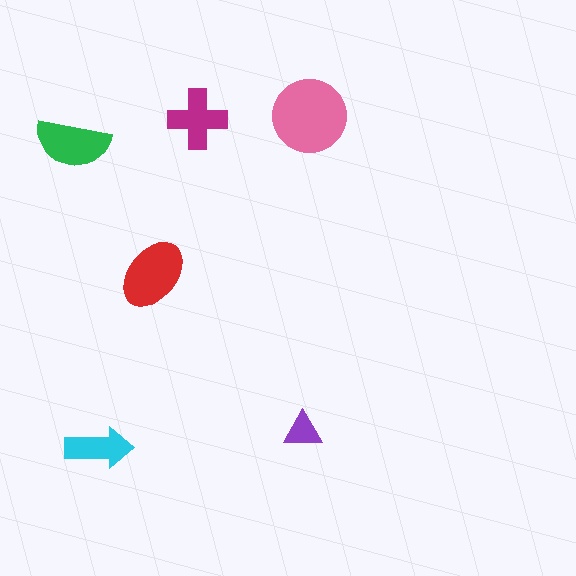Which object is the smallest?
The purple triangle.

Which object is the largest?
The pink circle.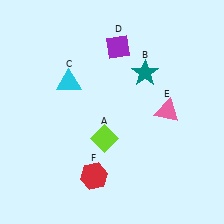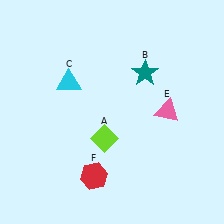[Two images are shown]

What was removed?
The purple diamond (D) was removed in Image 2.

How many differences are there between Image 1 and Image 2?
There is 1 difference between the two images.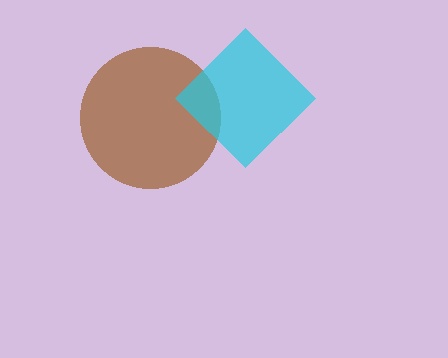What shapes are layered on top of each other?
The layered shapes are: a brown circle, a cyan diamond.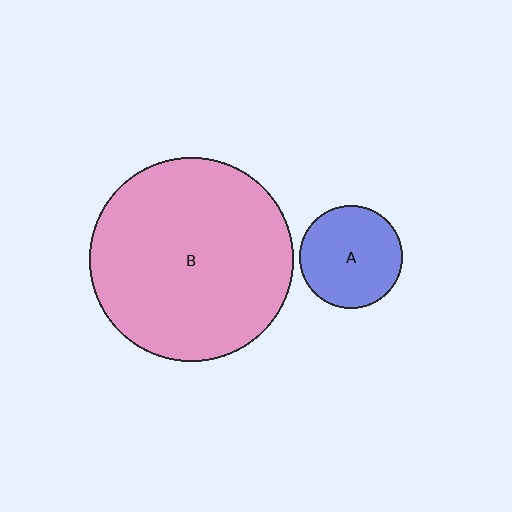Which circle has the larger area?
Circle B (pink).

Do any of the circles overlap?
No, none of the circles overlap.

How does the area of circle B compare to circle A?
Approximately 3.9 times.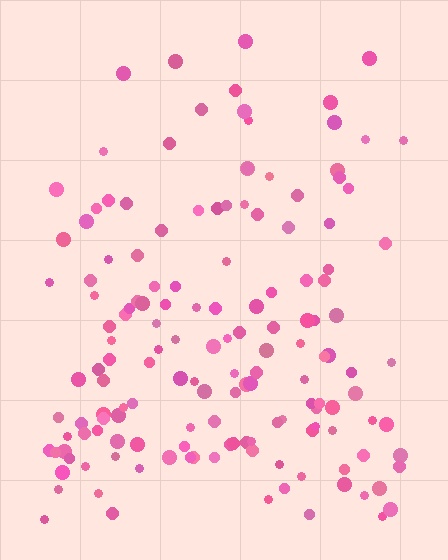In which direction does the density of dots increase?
From top to bottom, with the bottom side densest.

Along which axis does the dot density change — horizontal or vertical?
Vertical.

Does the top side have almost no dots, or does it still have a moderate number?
Still a moderate number, just noticeably fewer than the bottom.